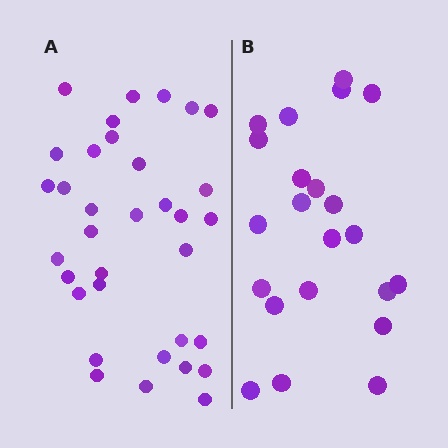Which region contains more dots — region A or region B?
Region A (the left region) has more dots.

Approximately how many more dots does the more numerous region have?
Region A has roughly 12 or so more dots than region B.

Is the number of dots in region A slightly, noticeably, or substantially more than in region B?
Region A has substantially more. The ratio is roughly 1.5 to 1.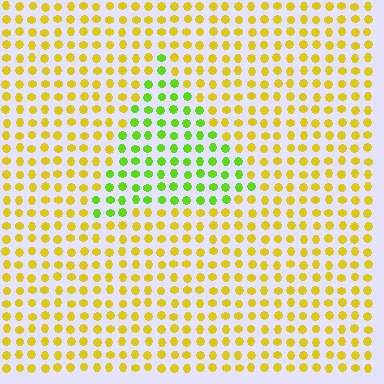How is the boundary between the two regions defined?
The boundary is defined purely by a slight shift in hue (about 45 degrees). Spacing, size, and orientation are identical on both sides.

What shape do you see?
I see a triangle.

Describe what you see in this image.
The image is filled with small yellow elements in a uniform arrangement. A triangle-shaped region is visible where the elements are tinted to a slightly different hue, forming a subtle color boundary.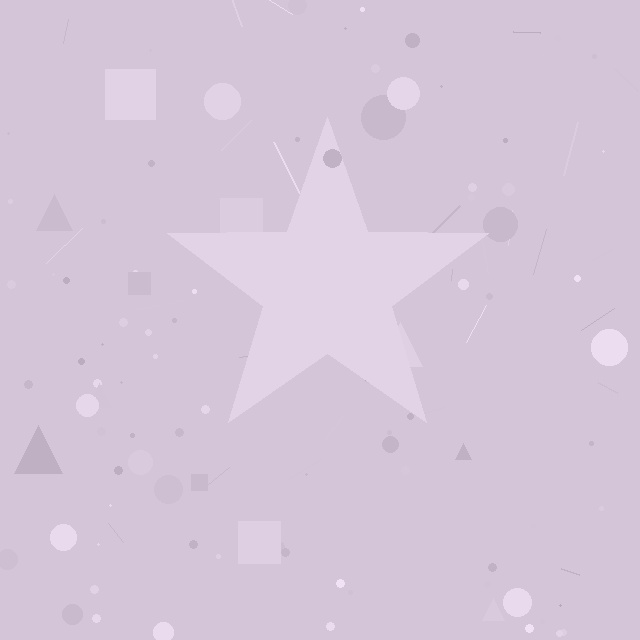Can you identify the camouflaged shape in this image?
The camouflaged shape is a star.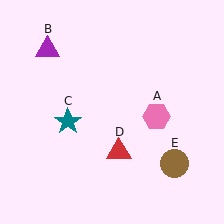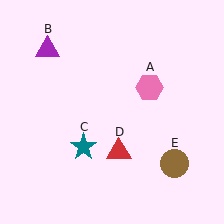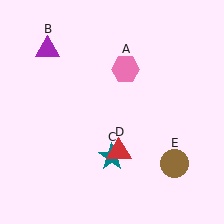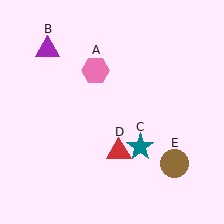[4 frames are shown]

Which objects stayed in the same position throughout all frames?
Purple triangle (object B) and red triangle (object D) and brown circle (object E) remained stationary.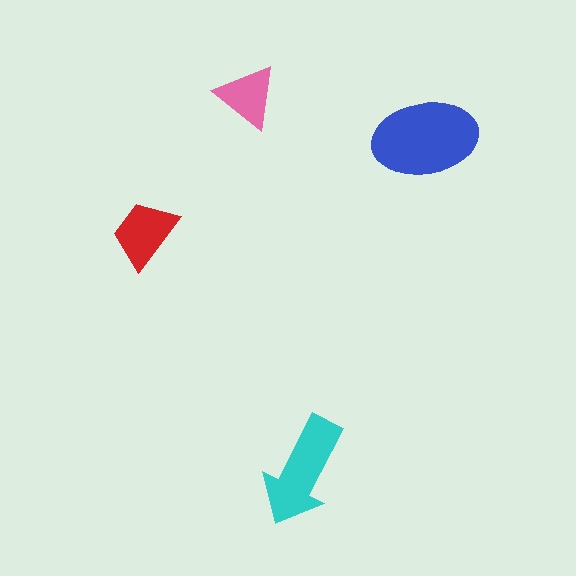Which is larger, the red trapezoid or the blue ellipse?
The blue ellipse.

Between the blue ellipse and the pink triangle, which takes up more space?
The blue ellipse.